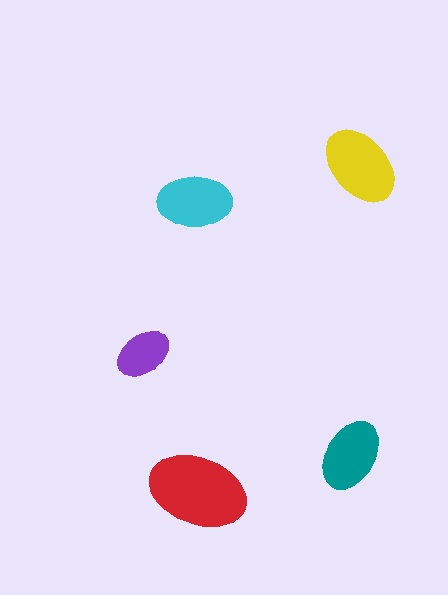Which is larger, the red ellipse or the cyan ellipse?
The red one.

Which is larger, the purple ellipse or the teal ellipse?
The teal one.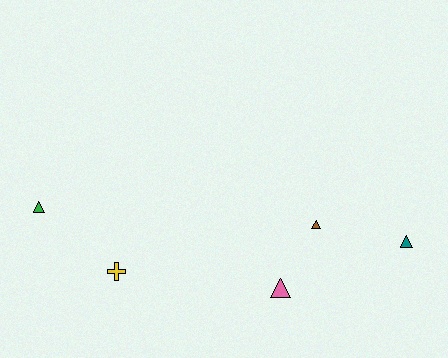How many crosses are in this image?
There is 1 cross.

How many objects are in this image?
There are 5 objects.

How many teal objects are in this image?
There is 1 teal object.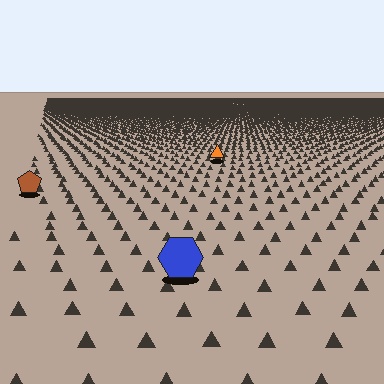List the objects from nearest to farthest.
From nearest to farthest: the blue hexagon, the brown pentagon, the orange triangle.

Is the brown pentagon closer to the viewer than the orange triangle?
Yes. The brown pentagon is closer — you can tell from the texture gradient: the ground texture is coarser near it.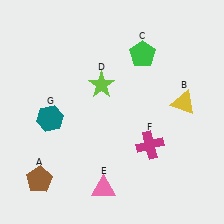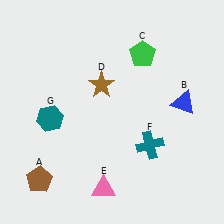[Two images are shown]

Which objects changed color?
B changed from yellow to blue. D changed from lime to brown. F changed from magenta to teal.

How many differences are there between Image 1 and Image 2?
There are 3 differences between the two images.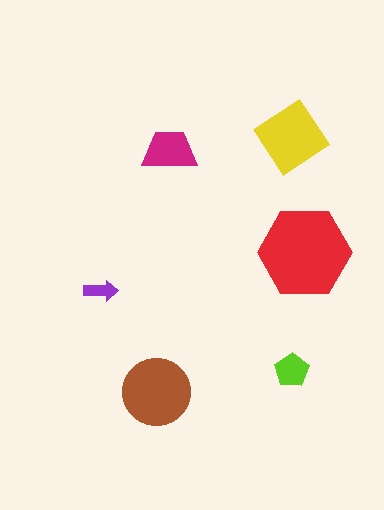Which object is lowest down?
The brown circle is bottommost.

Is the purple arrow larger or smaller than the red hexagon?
Smaller.